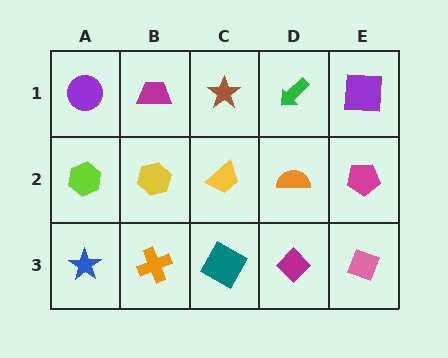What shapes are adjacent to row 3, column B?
A yellow hexagon (row 2, column B), a blue star (row 3, column A), a teal square (row 3, column C).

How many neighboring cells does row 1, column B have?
3.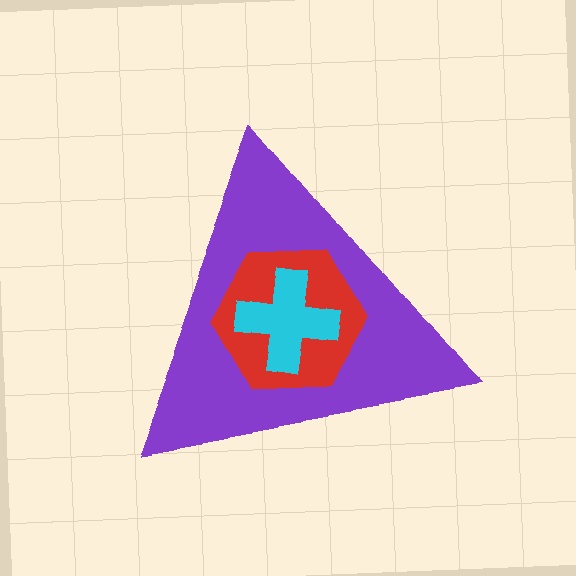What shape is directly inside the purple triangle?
The red hexagon.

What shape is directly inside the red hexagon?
The cyan cross.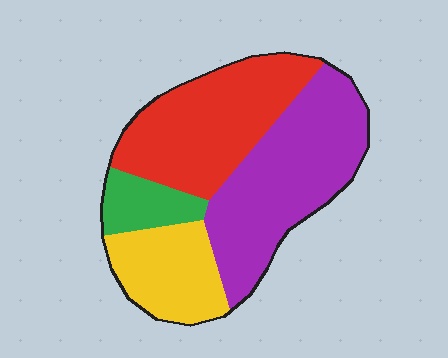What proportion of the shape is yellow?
Yellow covers 19% of the shape.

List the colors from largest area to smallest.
From largest to smallest: purple, red, yellow, green.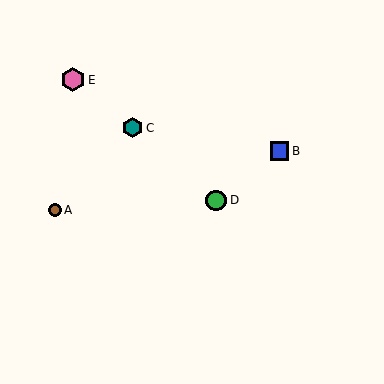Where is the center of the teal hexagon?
The center of the teal hexagon is at (133, 128).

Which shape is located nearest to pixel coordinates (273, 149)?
The blue square (labeled B) at (280, 151) is nearest to that location.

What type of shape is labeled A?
Shape A is a brown circle.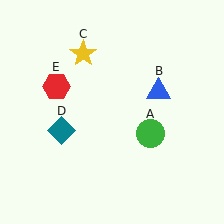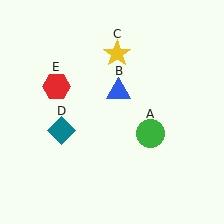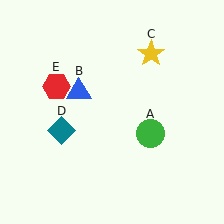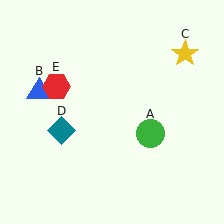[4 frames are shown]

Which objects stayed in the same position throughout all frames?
Green circle (object A) and teal diamond (object D) and red hexagon (object E) remained stationary.